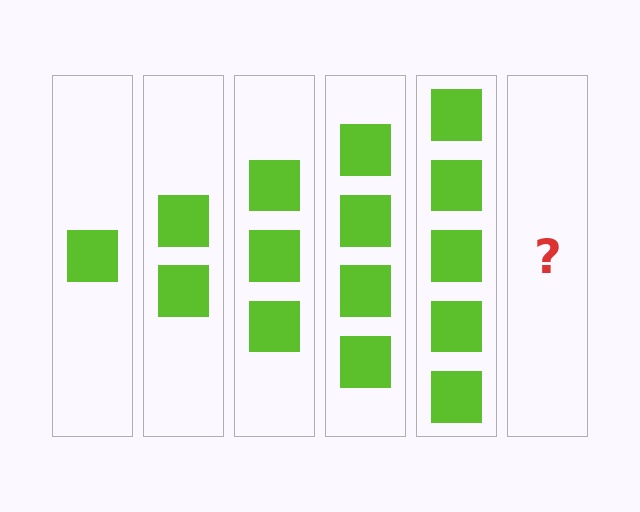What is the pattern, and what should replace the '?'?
The pattern is that each step adds one more square. The '?' should be 6 squares.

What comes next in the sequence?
The next element should be 6 squares.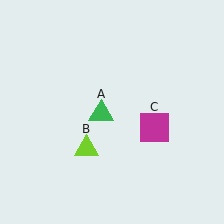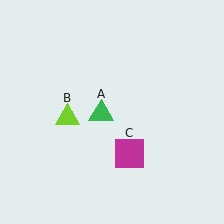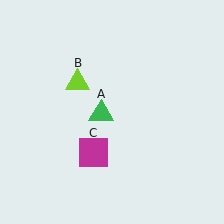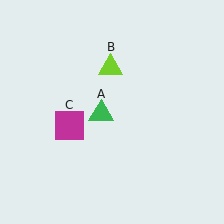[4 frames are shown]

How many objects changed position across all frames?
2 objects changed position: lime triangle (object B), magenta square (object C).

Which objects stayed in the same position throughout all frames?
Green triangle (object A) remained stationary.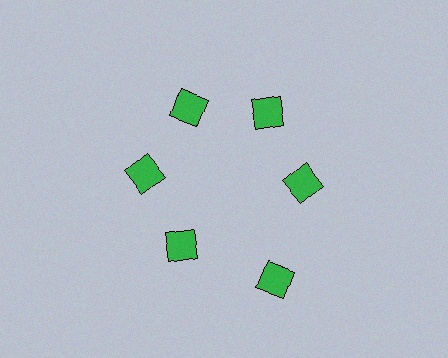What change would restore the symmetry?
The symmetry would be restored by moving it inward, back onto the ring so that all 6 diamonds sit at equal angles and equal distance from the center.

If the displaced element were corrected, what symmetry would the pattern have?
It would have 6-fold rotational symmetry — the pattern would map onto itself every 60 degrees.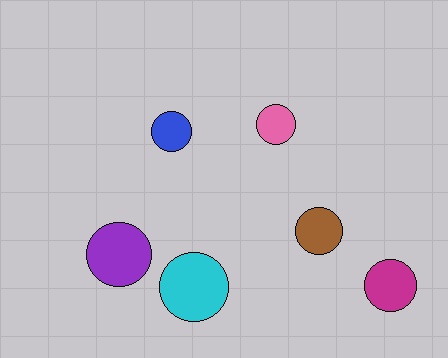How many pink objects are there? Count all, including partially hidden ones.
There is 1 pink object.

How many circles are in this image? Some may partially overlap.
There are 6 circles.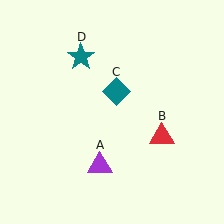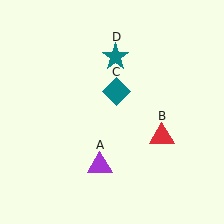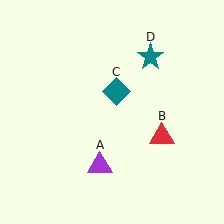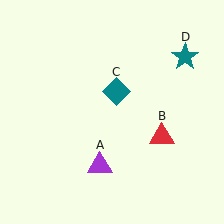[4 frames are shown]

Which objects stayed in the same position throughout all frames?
Purple triangle (object A) and red triangle (object B) and teal diamond (object C) remained stationary.